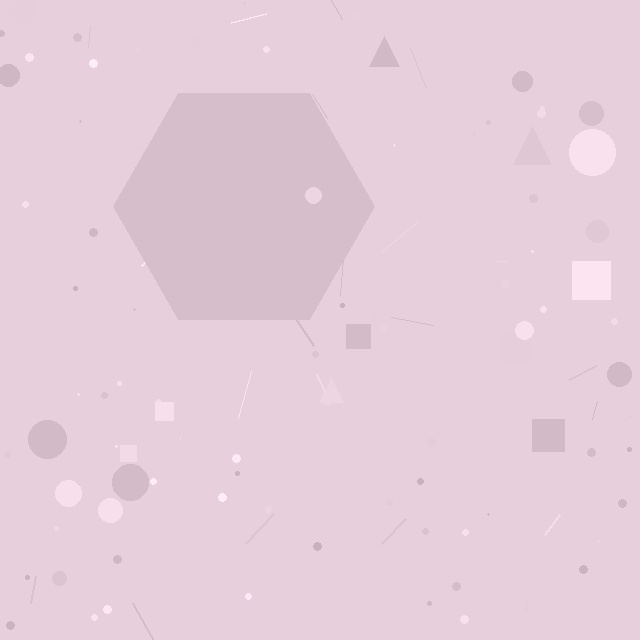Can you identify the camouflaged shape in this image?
The camouflaged shape is a hexagon.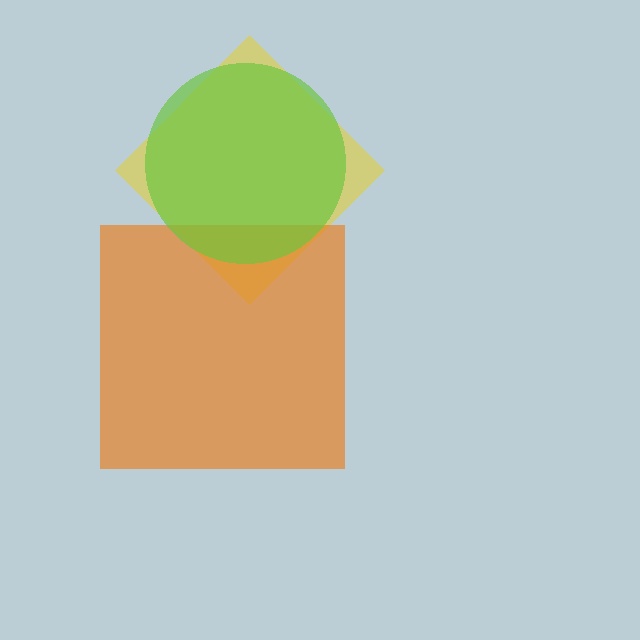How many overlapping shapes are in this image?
There are 3 overlapping shapes in the image.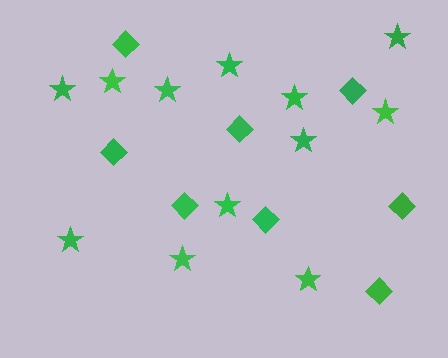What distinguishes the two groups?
There are 2 groups: one group of diamonds (8) and one group of stars (12).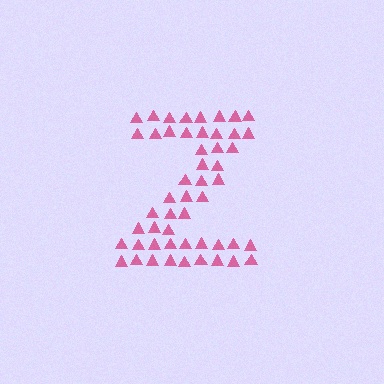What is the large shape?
The large shape is the letter Z.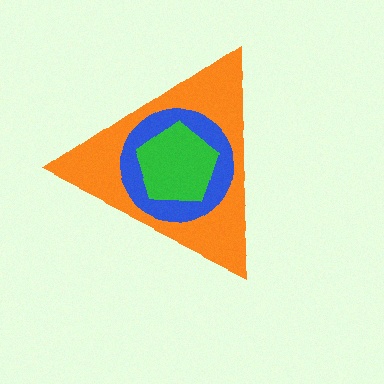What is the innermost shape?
The green pentagon.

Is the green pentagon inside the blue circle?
Yes.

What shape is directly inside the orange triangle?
The blue circle.